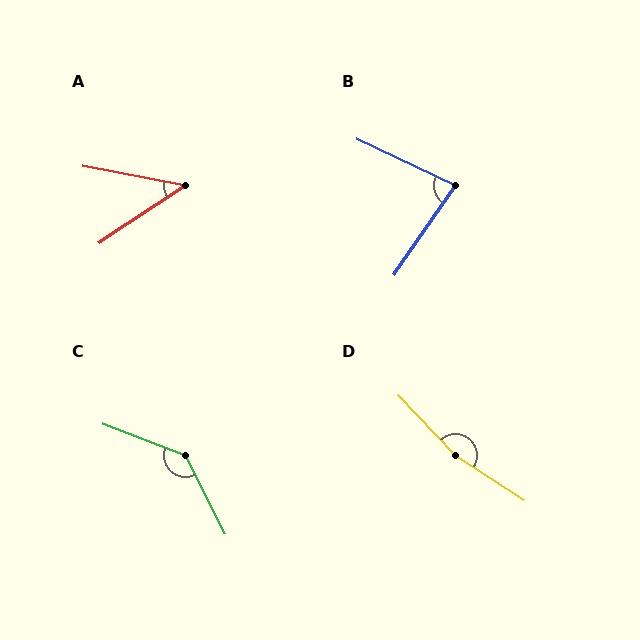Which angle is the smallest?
A, at approximately 44 degrees.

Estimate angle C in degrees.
Approximately 137 degrees.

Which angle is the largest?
D, at approximately 167 degrees.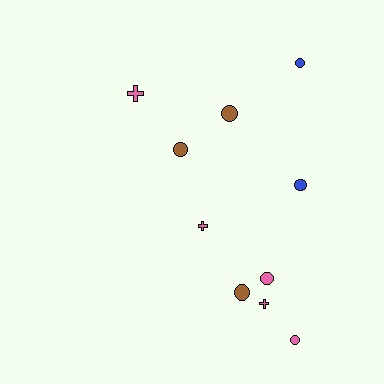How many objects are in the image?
There are 10 objects.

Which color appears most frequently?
Pink, with 5 objects.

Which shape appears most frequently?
Circle, with 7 objects.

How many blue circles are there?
There are 2 blue circles.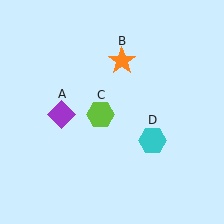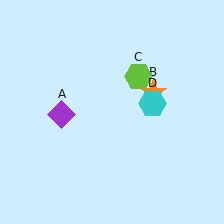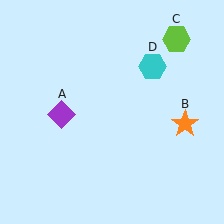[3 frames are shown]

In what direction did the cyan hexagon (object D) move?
The cyan hexagon (object D) moved up.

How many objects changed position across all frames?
3 objects changed position: orange star (object B), lime hexagon (object C), cyan hexagon (object D).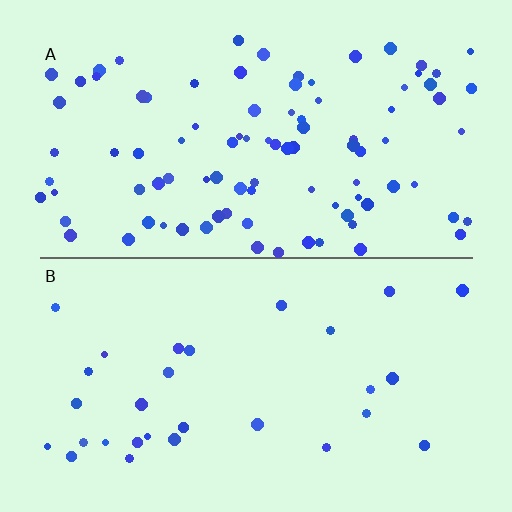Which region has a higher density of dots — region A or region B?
A (the top).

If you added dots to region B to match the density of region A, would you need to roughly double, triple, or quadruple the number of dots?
Approximately triple.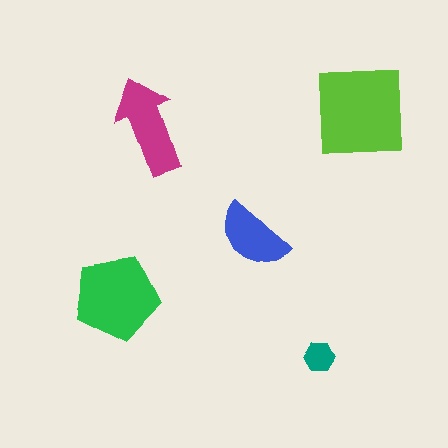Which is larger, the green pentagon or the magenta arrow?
The green pentagon.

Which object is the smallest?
The teal hexagon.